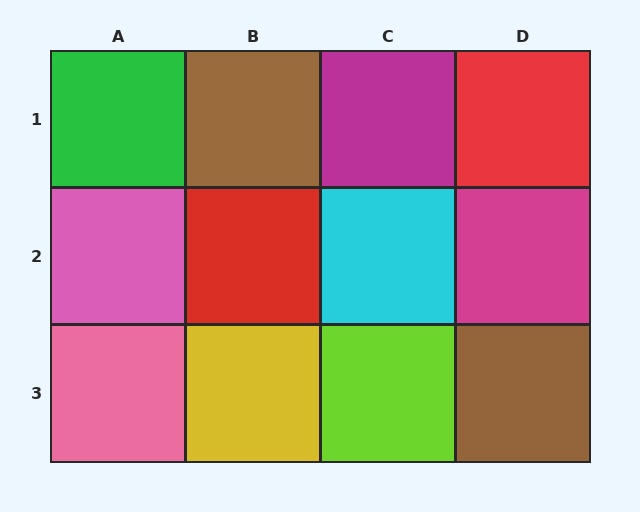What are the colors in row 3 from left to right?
Pink, yellow, lime, brown.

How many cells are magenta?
2 cells are magenta.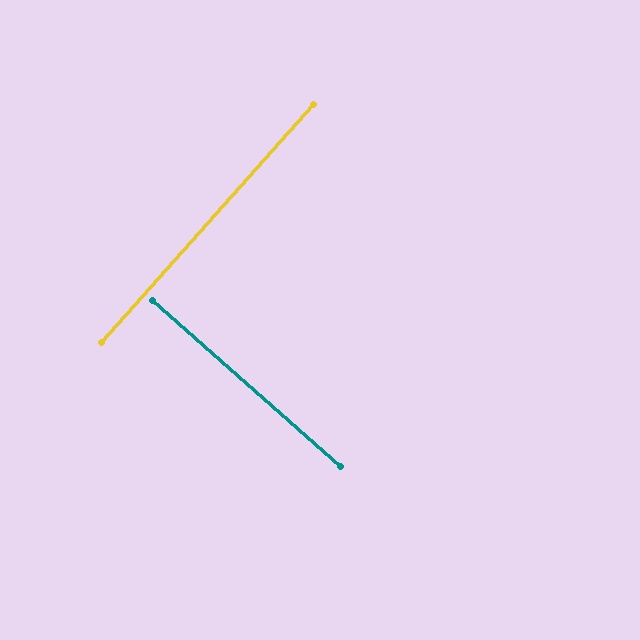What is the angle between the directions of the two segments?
Approximately 90 degrees.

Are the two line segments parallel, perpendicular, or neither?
Perpendicular — they meet at approximately 90°.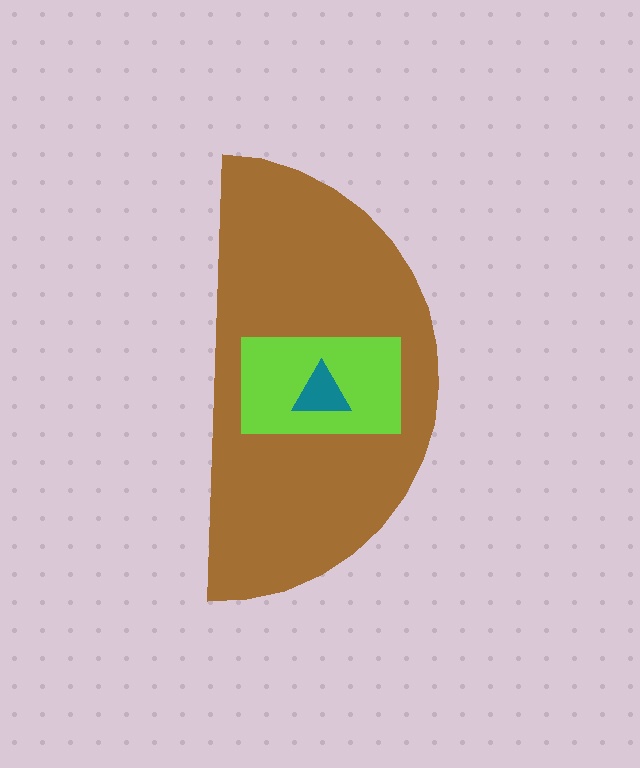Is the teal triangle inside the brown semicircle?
Yes.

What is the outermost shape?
The brown semicircle.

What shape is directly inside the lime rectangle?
The teal triangle.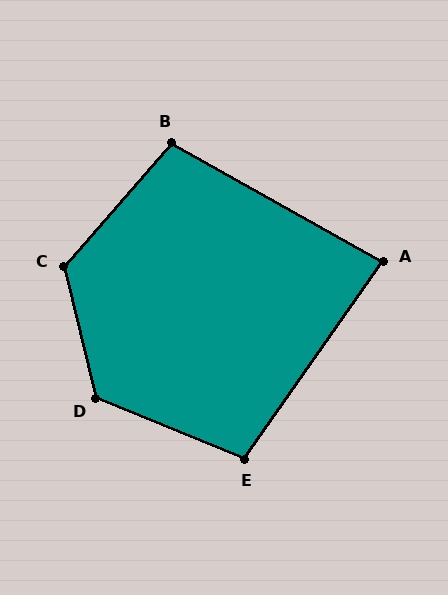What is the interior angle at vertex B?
Approximately 102 degrees (obtuse).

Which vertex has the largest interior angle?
D, at approximately 126 degrees.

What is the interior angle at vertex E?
Approximately 103 degrees (obtuse).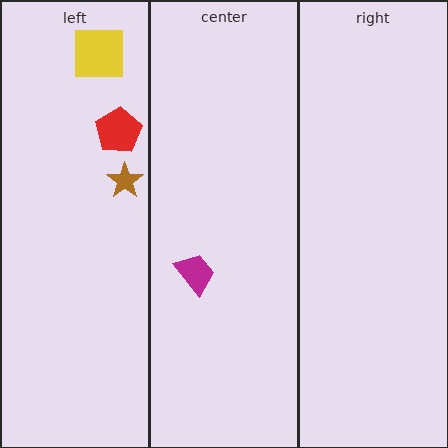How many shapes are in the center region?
1.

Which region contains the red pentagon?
The left region.